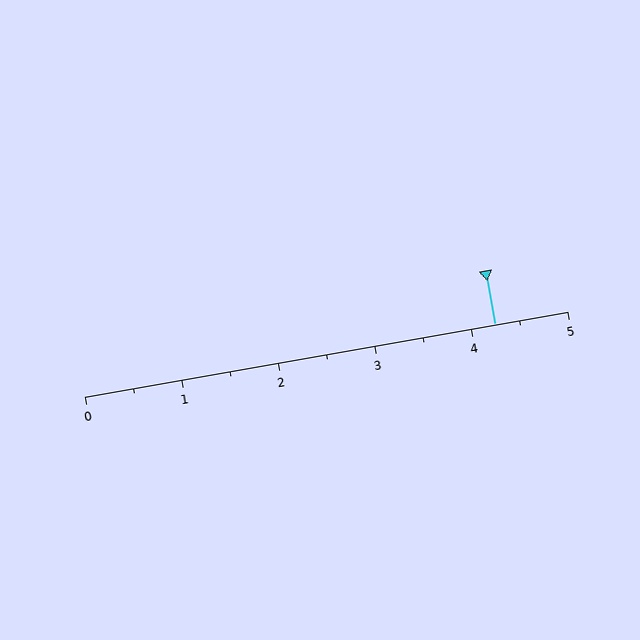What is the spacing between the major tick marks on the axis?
The major ticks are spaced 1 apart.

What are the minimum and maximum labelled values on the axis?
The axis runs from 0 to 5.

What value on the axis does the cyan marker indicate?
The marker indicates approximately 4.2.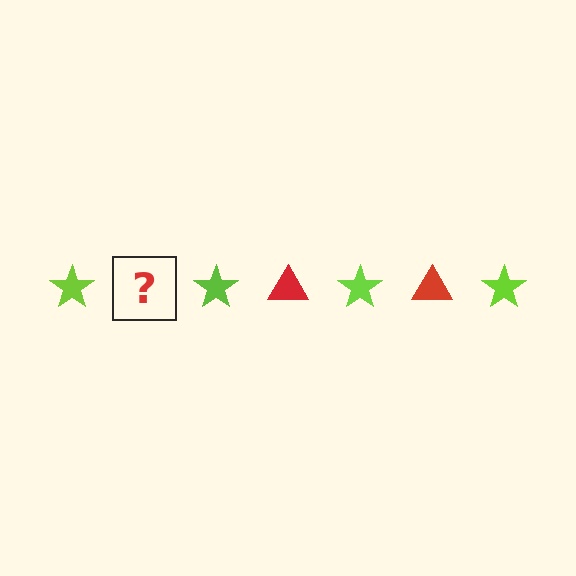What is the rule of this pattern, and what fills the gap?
The rule is that the pattern alternates between lime star and red triangle. The gap should be filled with a red triangle.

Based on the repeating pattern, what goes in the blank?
The blank should be a red triangle.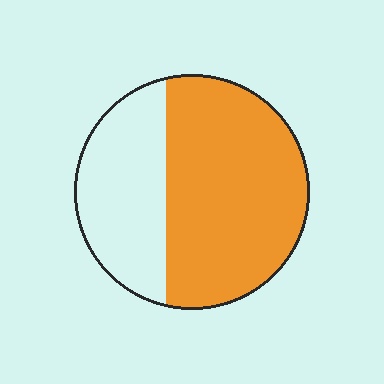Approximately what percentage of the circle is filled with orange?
Approximately 65%.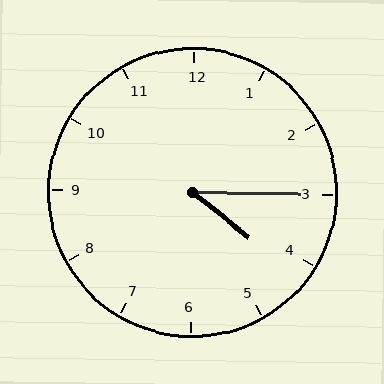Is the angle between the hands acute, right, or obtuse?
It is acute.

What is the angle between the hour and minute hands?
Approximately 38 degrees.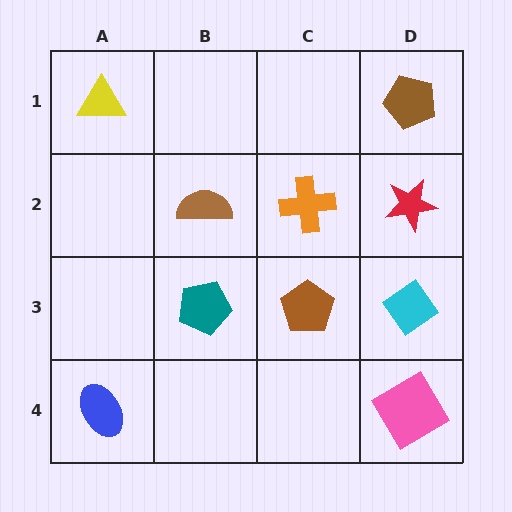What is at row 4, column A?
A blue ellipse.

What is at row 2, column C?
An orange cross.